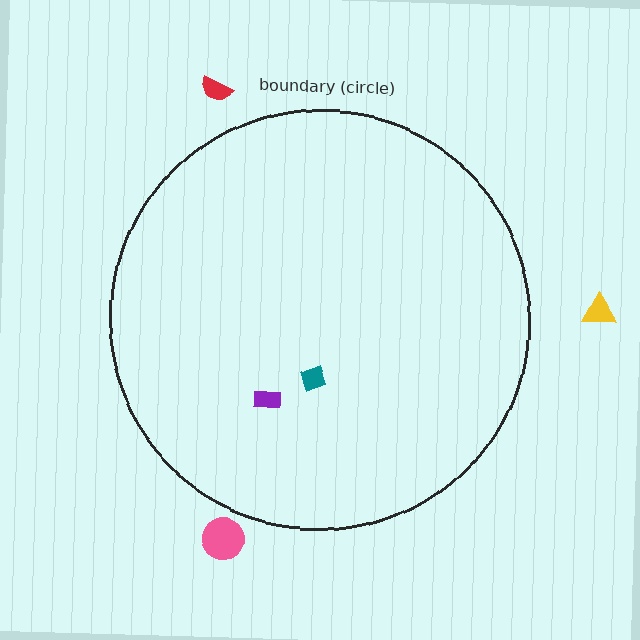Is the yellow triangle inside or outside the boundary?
Outside.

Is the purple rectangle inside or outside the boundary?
Inside.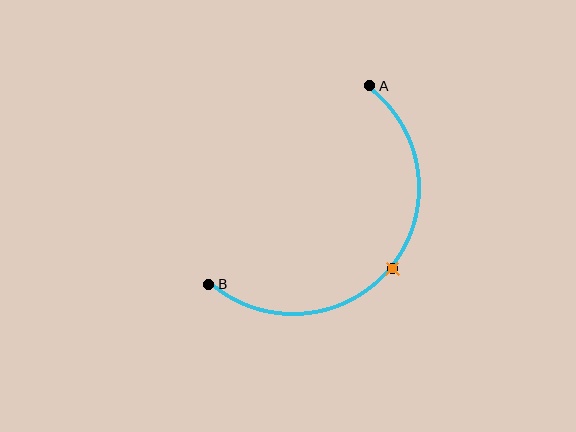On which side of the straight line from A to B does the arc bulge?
The arc bulges below and to the right of the straight line connecting A and B.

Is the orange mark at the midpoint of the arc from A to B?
Yes. The orange mark lies on the arc at equal arc-length from both A and B — it is the arc midpoint.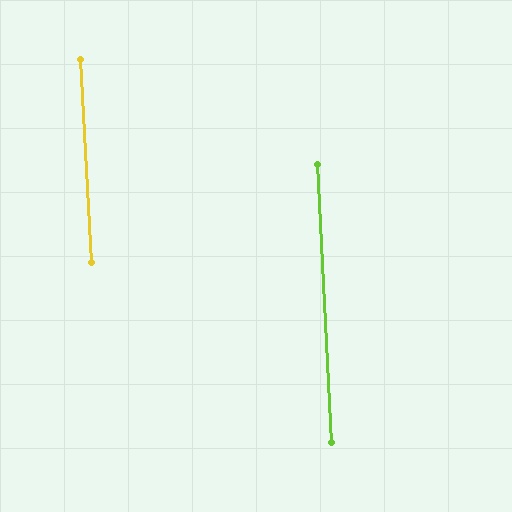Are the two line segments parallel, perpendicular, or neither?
Parallel — their directions differ by only 0.4°.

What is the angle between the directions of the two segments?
Approximately 0 degrees.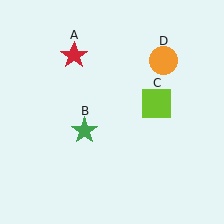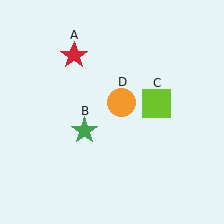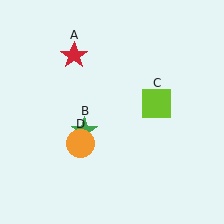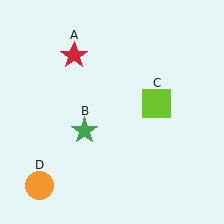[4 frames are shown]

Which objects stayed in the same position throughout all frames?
Red star (object A) and green star (object B) and lime square (object C) remained stationary.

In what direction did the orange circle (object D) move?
The orange circle (object D) moved down and to the left.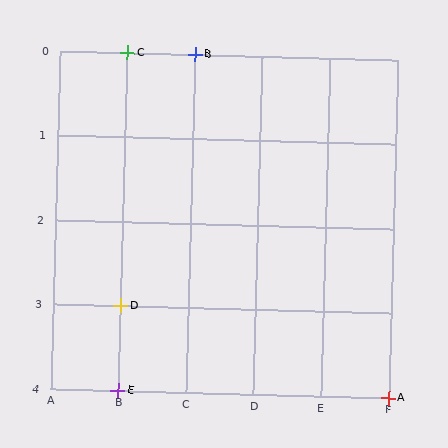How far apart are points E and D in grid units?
Points E and D are 1 row apart.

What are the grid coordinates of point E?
Point E is at grid coordinates (B, 4).